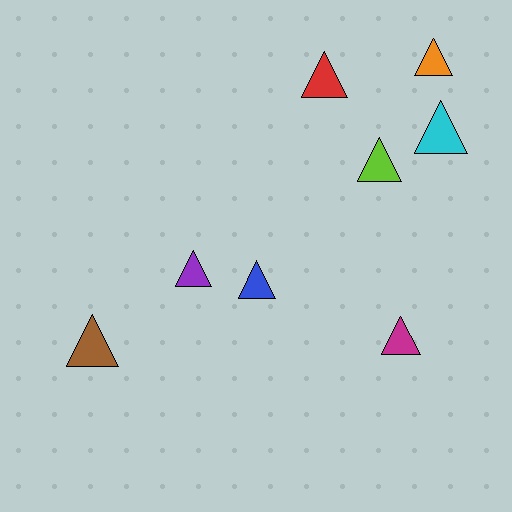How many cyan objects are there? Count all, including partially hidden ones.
There is 1 cyan object.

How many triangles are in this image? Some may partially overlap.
There are 8 triangles.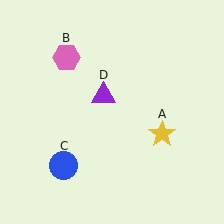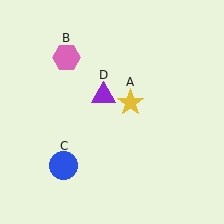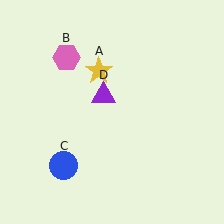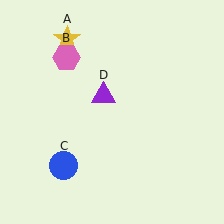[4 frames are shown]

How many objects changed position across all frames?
1 object changed position: yellow star (object A).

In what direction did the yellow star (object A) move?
The yellow star (object A) moved up and to the left.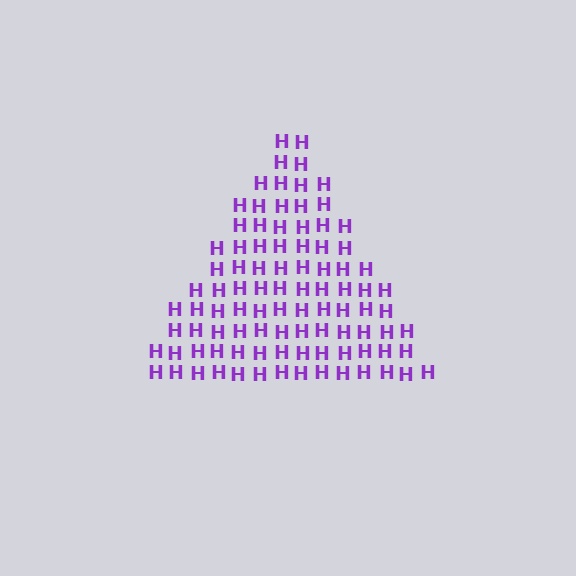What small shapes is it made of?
It is made of small letter H's.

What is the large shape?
The large shape is a triangle.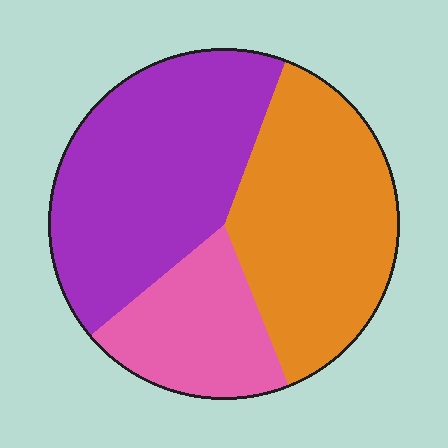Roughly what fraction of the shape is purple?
Purple takes up about two fifths (2/5) of the shape.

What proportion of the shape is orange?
Orange covers 38% of the shape.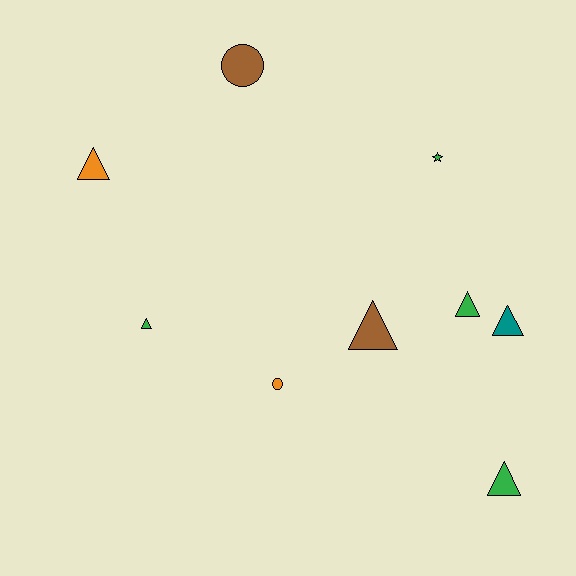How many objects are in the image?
There are 9 objects.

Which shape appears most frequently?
Triangle, with 6 objects.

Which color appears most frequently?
Green, with 4 objects.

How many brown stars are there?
There are no brown stars.